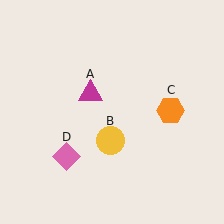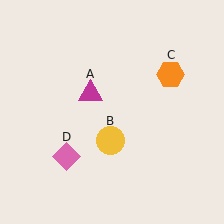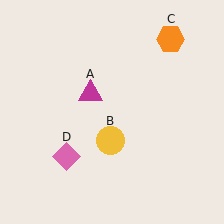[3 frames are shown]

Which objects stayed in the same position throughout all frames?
Magenta triangle (object A) and yellow circle (object B) and pink diamond (object D) remained stationary.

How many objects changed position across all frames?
1 object changed position: orange hexagon (object C).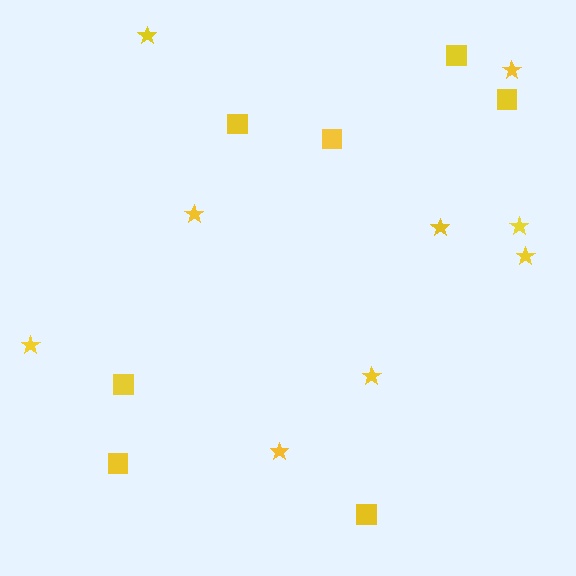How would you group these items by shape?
There are 2 groups: one group of squares (7) and one group of stars (9).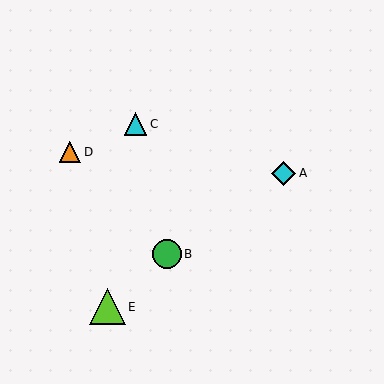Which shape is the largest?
The lime triangle (labeled E) is the largest.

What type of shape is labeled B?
Shape B is a green circle.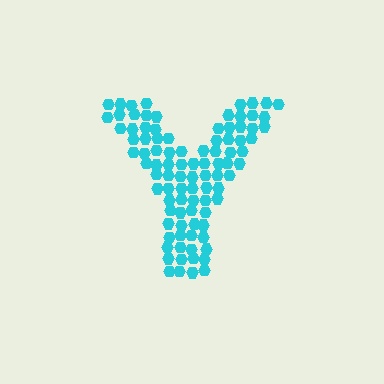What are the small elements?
The small elements are hexagons.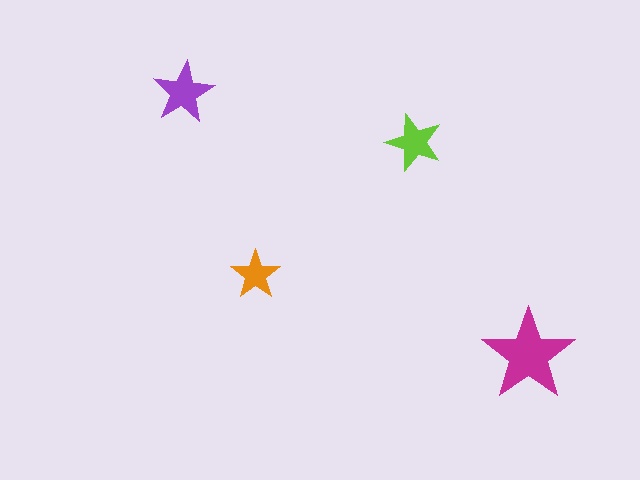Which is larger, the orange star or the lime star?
The lime one.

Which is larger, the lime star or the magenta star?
The magenta one.